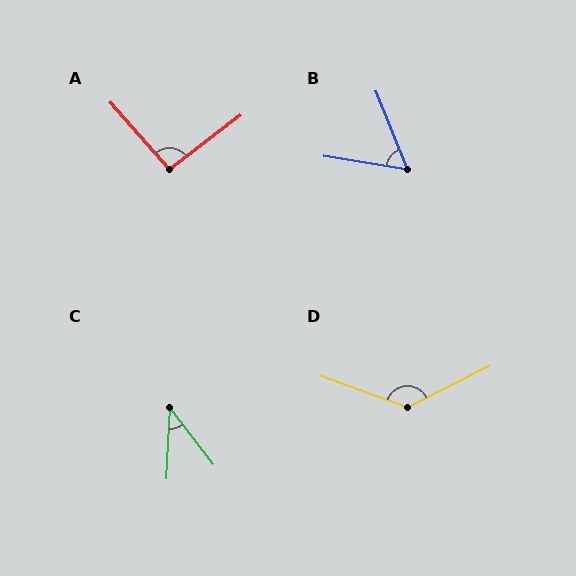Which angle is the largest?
D, at approximately 133 degrees.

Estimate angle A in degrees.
Approximately 94 degrees.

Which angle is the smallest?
C, at approximately 41 degrees.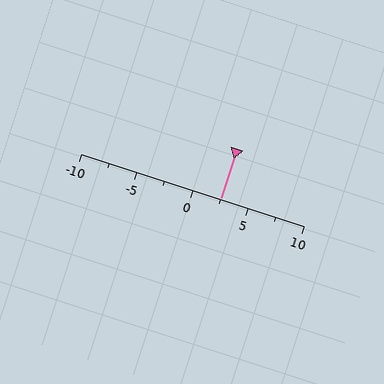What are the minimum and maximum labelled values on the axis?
The axis runs from -10 to 10.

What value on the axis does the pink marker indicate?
The marker indicates approximately 2.5.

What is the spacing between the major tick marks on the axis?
The major ticks are spaced 5 apart.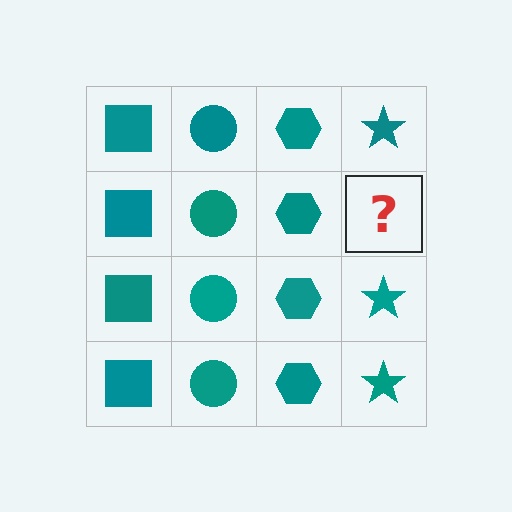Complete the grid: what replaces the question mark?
The question mark should be replaced with a teal star.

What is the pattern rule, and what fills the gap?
The rule is that each column has a consistent shape. The gap should be filled with a teal star.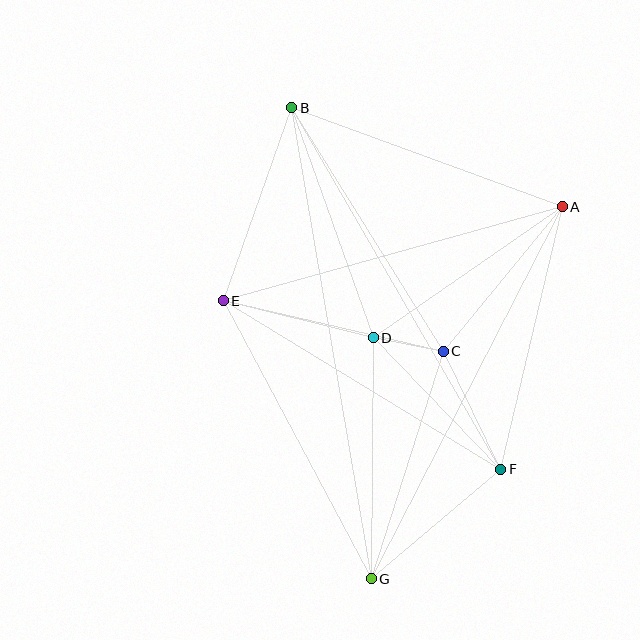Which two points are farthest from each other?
Points B and G are farthest from each other.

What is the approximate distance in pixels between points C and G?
The distance between C and G is approximately 239 pixels.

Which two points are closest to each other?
Points C and D are closest to each other.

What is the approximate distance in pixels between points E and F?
The distance between E and F is approximately 325 pixels.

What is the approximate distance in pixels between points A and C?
The distance between A and C is approximately 187 pixels.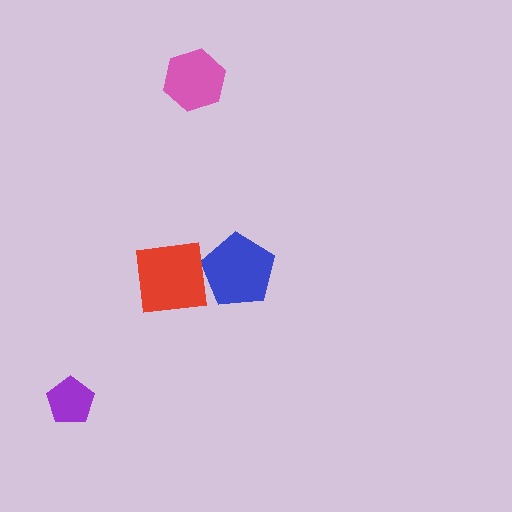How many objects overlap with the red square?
1 object overlaps with the red square.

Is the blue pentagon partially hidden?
Yes, it is partially covered by another shape.